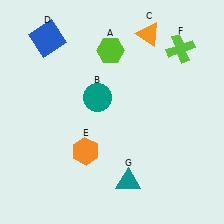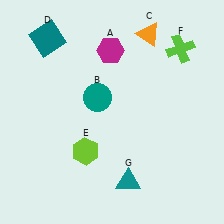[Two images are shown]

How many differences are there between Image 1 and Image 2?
There are 3 differences between the two images.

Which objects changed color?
A changed from lime to magenta. D changed from blue to teal. E changed from orange to lime.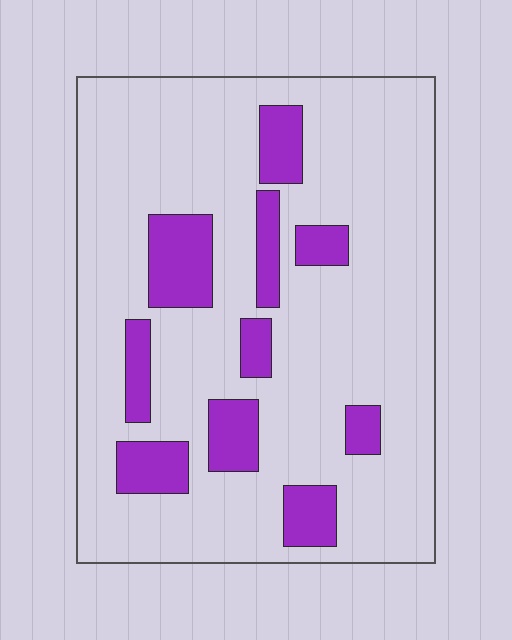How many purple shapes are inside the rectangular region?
10.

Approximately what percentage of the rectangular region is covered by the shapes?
Approximately 20%.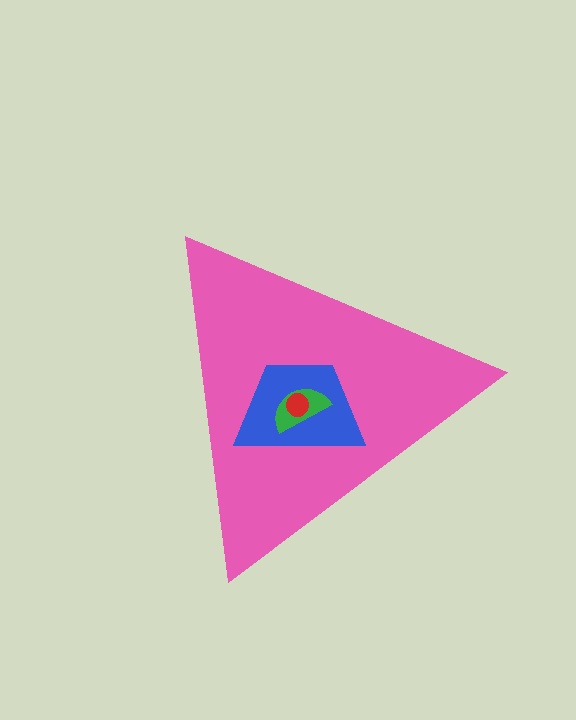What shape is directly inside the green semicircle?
The red circle.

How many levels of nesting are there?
4.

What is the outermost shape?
The pink triangle.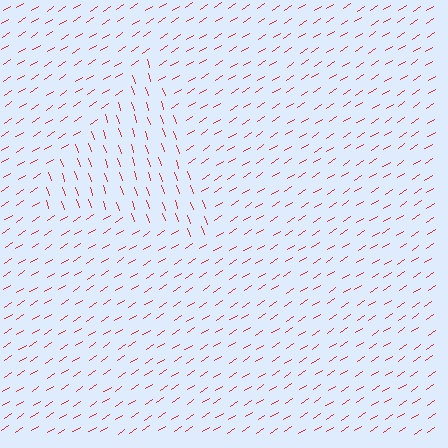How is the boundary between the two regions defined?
The boundary is defined purely by a change in line orientation (approximately 76 degrees difference). All lines are the same color and thickness.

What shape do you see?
I see a triangle.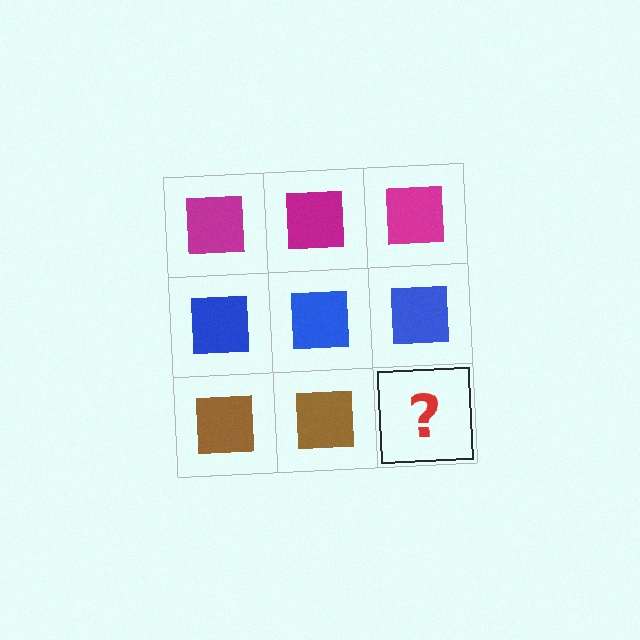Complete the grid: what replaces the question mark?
The question mark should be replaced with a brown square.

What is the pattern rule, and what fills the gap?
The rule is that each row has a consistent color. The gap should be filled with a brown square.